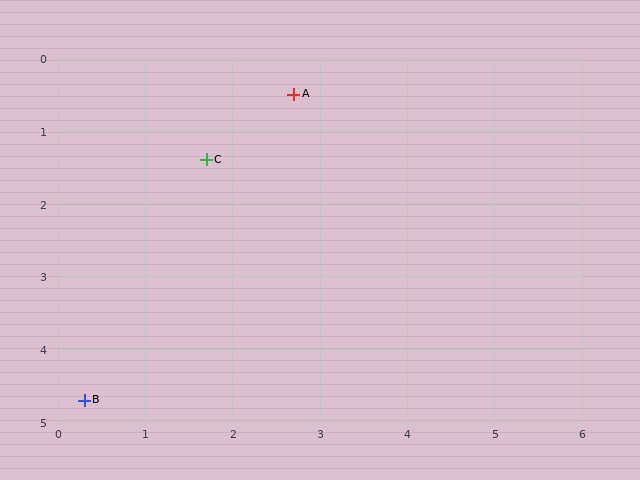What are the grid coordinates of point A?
Point A is at approximately (2.7, 0.5).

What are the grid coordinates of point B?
Point B is at approximately (0.3, 4.7).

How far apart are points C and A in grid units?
Points C and A are about 1.3 grid units apart.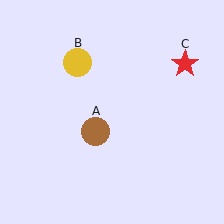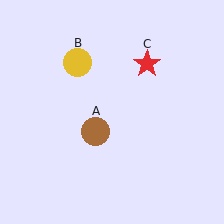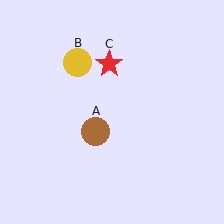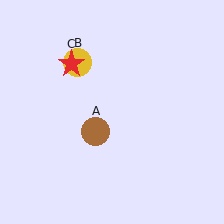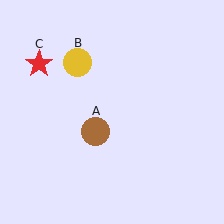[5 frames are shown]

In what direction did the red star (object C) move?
The red star (object C) moved left.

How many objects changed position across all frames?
1 object changed position: red star (object C).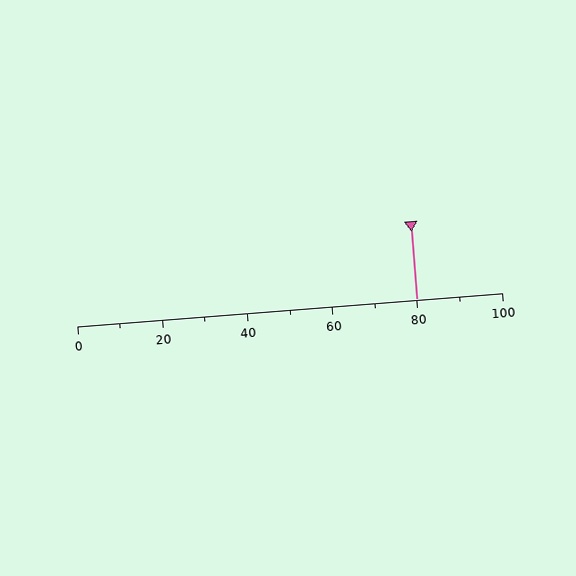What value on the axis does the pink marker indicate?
The marker indicates approximately 80.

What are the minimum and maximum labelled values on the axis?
The axis runs from 0 to 100.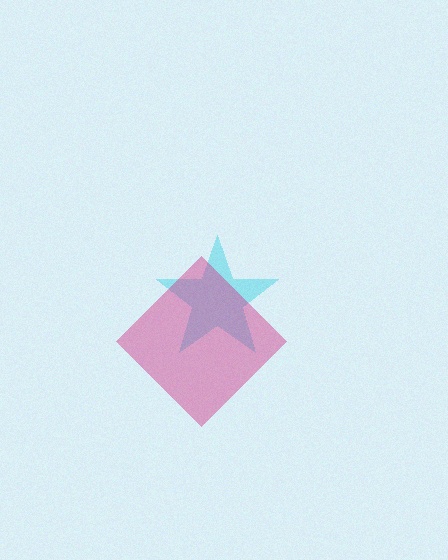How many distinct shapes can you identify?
There are 2 distinct shapes: a cyan star, a magenta diamond.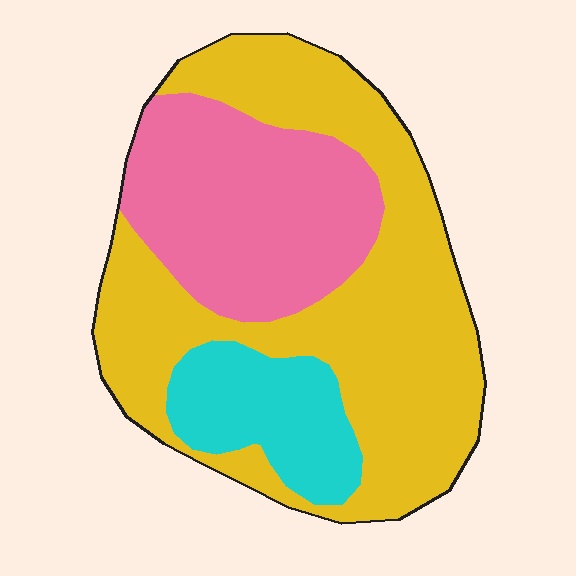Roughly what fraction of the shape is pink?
Pink covers around 30% of the shape.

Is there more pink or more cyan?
Pink.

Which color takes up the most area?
Yellow, at roughly 55%.